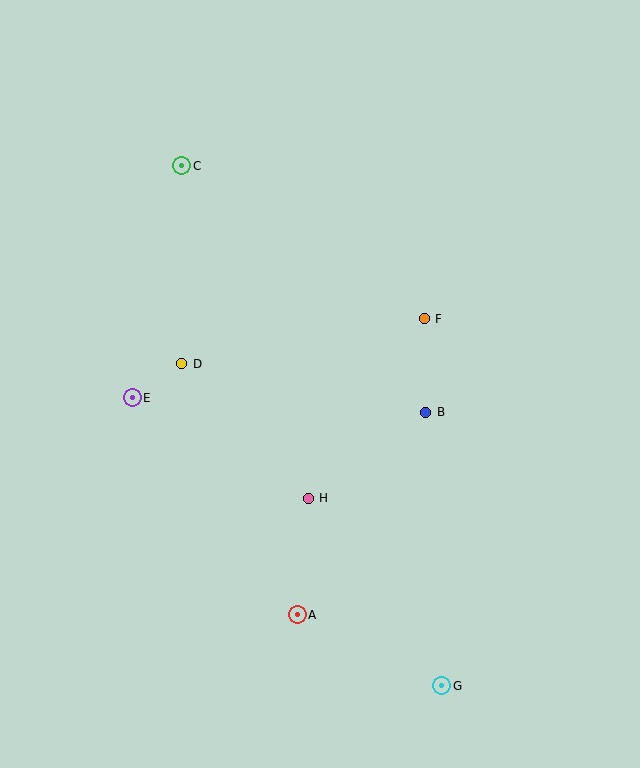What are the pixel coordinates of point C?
Point C is at (182, 166).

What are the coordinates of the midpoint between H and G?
The midpoint between H and G is at (375, 592).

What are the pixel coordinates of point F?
Point F is at (424, 319).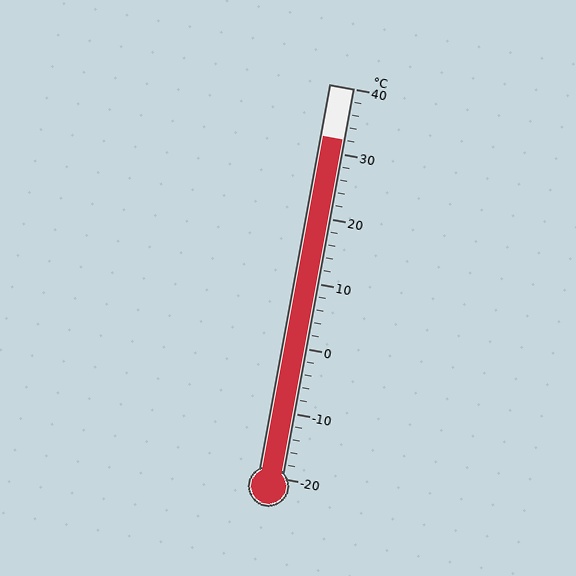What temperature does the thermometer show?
The thermometer shows approximately 32°C.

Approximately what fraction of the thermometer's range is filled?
The thermometer is filled to approximately 85% of its range.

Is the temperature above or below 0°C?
The temperature is above 0°C.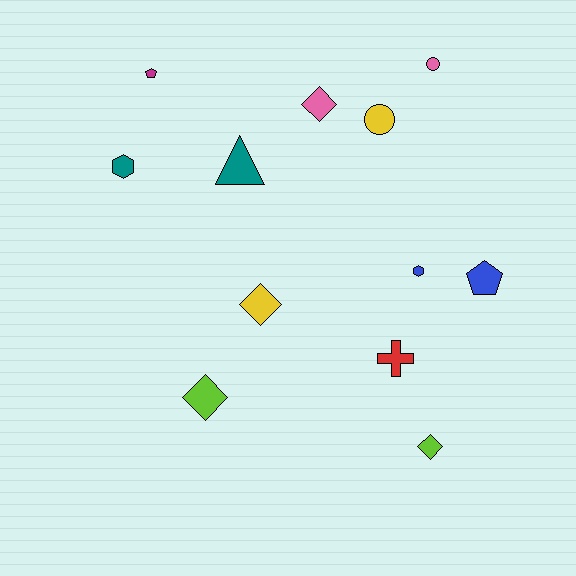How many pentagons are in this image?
There are 2 pentagons.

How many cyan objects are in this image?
There are no cyan objects.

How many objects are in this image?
There are 12 objects.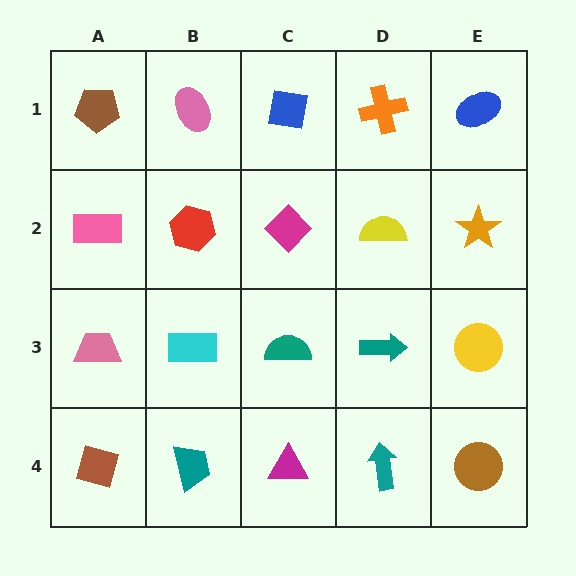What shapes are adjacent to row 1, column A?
A pink rectangle (row 2, column A), a pink ellipse (row 1, column B).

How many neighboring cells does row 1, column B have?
3.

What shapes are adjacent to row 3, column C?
A magenta diamond (row 2, column C), a magenta triangle (row 4, column C), a cyan rectangle (row 3, column B), a teal arrow (row 3, column D).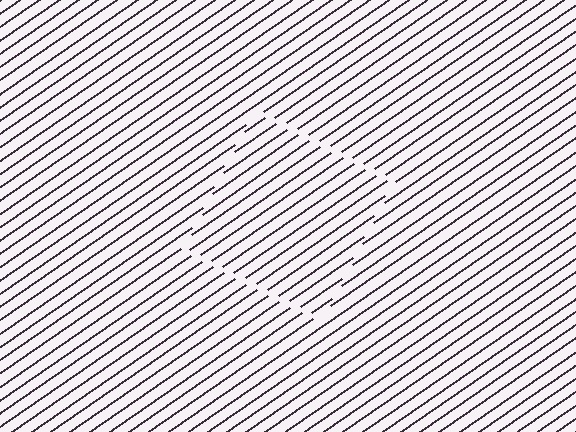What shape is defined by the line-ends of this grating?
An illusory square. The interior of the shape contains the same grating, shifted by half a period — the contour is defined by the phase discontinuity where line-ends from the inner and outer gratings abut.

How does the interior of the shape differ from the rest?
The interior of the shape contains the same grating, shifted by half a period — the contour is defined by the phase discontinuity where line-ends from the inner and outer gratings abut.